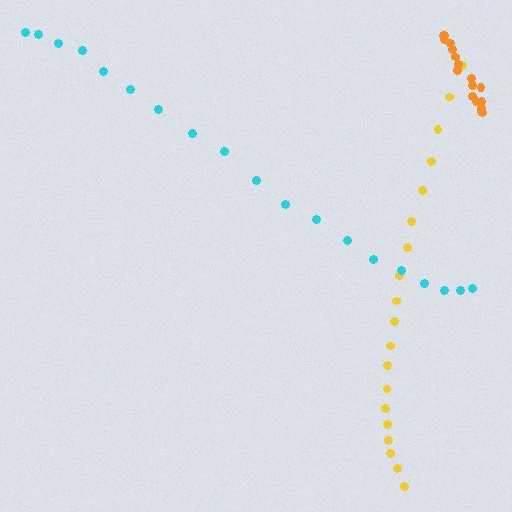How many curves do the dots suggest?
There are 3 distinct paths.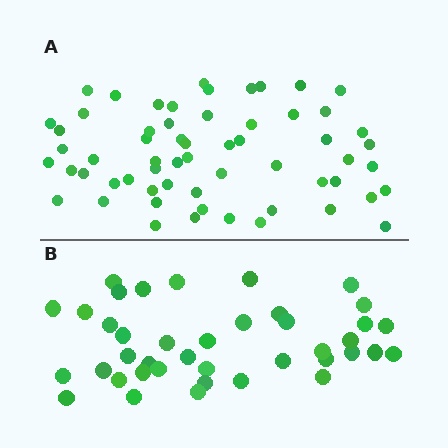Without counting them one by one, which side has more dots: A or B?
Region A (the top region) has more dots.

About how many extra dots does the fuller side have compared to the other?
Region A has approximately 20 more dots than region B.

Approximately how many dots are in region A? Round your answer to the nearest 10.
About 60 dots.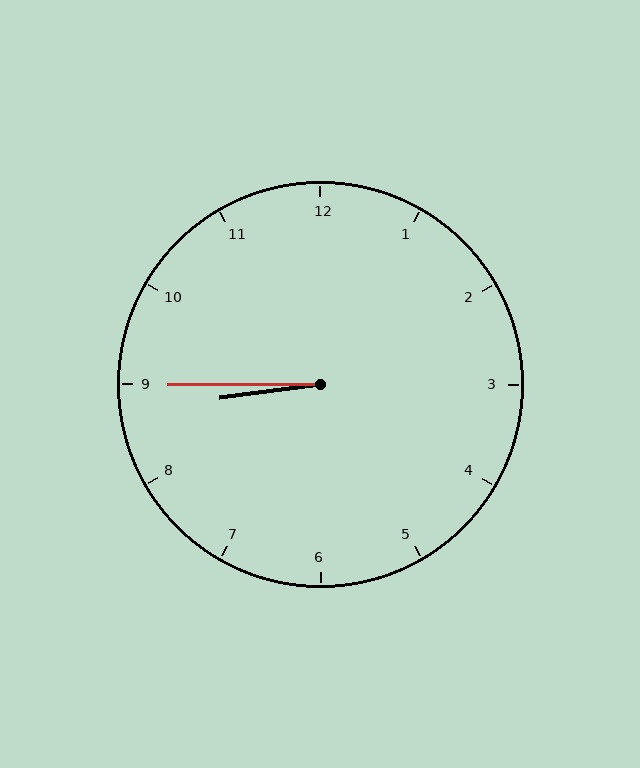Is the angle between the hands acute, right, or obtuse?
It is acute.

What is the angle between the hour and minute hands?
Approximately 8 degrees.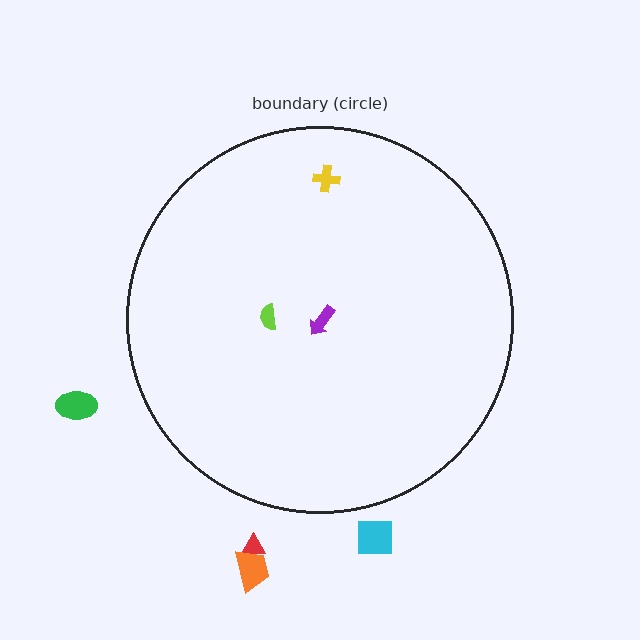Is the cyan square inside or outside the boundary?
Outside.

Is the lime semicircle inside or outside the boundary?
Inside.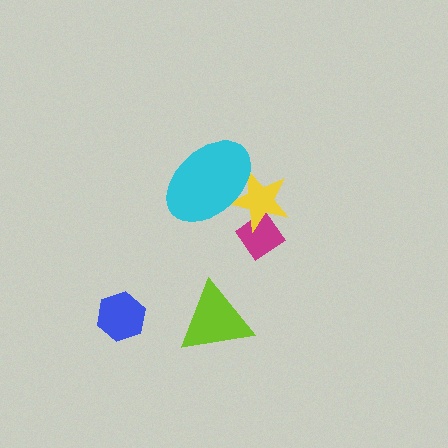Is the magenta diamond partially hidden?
Yes, it is partially covered by another shape.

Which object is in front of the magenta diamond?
The yellow star is in front of the magenta diamond.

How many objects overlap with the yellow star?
2 objects overlap with the yellow star.